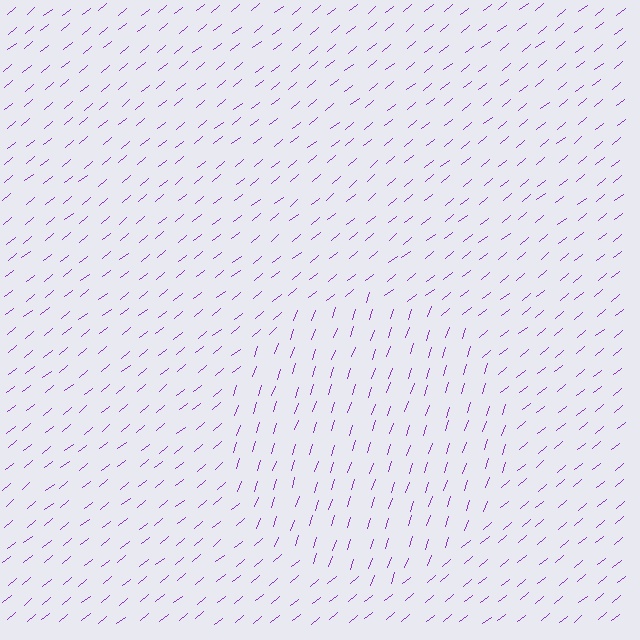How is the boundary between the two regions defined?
The boundary is defined purely by a change in line orientation (approximately 32 degrees difference). All lines are the same color and thickness.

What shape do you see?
I see a circle.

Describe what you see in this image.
The image is filled with small purple line segments. A circle region in the image has lines oriented differently from the surrounding lines, creating a visible texture boundary.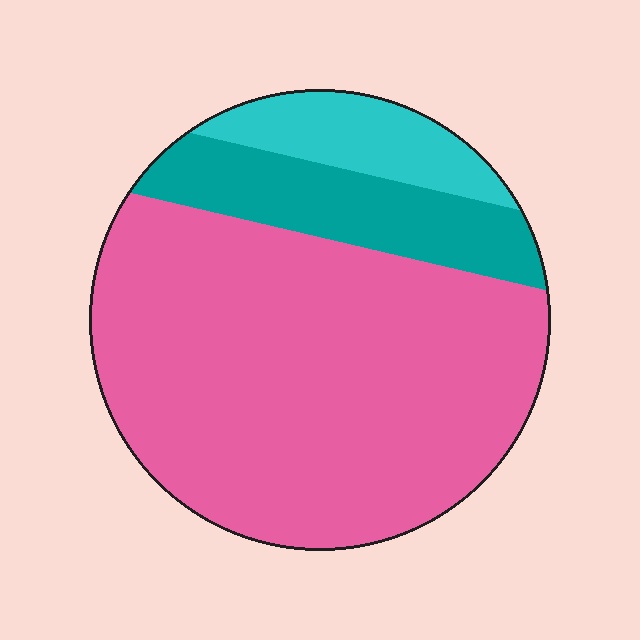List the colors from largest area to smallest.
From largest to smallest: pink, teal, cyan.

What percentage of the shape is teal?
Teal takes up between a sixth and a third of the shape.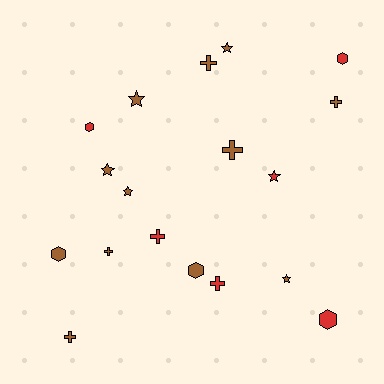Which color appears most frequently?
Brown, with 12 objects.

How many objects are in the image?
There are 18 objects.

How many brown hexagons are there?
There are 2 brown hexagons.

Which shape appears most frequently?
Cross, with 7 objects.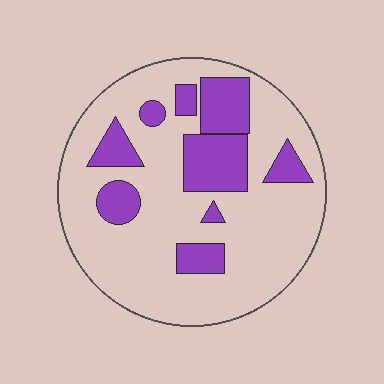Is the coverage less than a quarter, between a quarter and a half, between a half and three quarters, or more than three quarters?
Less than a quarter.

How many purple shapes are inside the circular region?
9.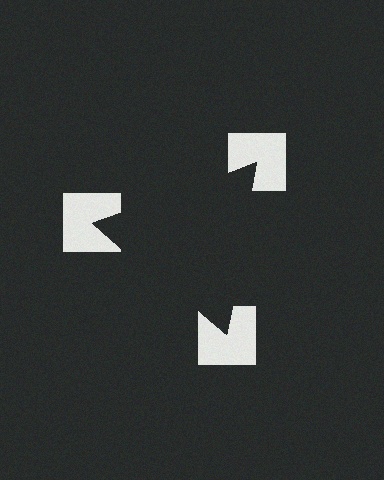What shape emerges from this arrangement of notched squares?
An illusory triangle — its edges are inferred from the aligned wedge cuts in the notched squares, not physically drawn.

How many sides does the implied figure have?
3 sides.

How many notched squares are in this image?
There are 3 — one at each vertex of the illusory triangle.